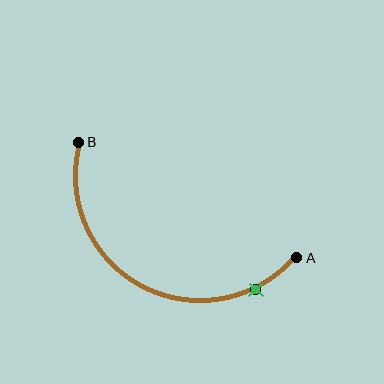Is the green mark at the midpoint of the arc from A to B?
No. The green mark lies on the arc but is closer to endpoint A. The arc midpoint would be at the point on the curve equidistant along the arc from both A and B.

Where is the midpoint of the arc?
The arc midpoint is the point on the curve farthest from the straight line joining A and B. It sits below that line.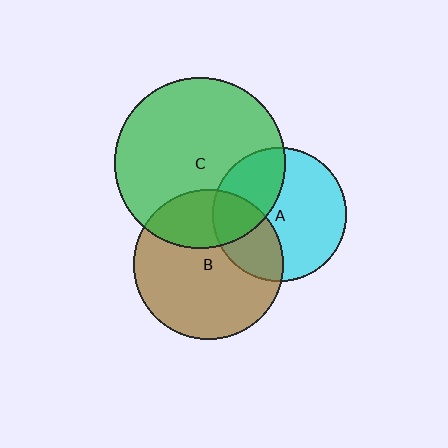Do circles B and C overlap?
Yes.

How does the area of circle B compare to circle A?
Approximately 1.3 times.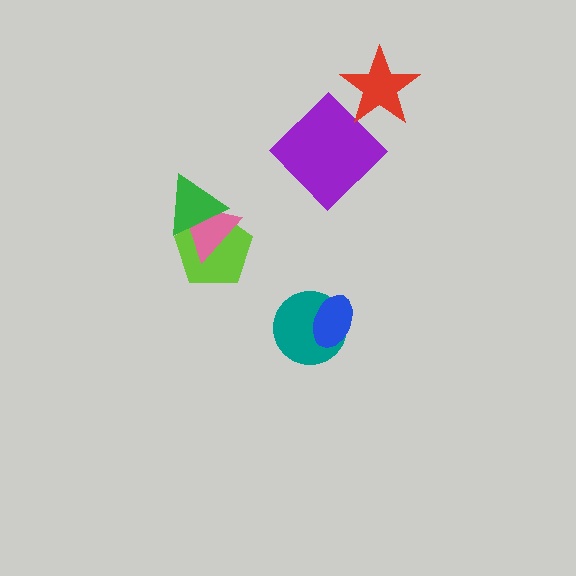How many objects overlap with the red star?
0 objects overlap with the red star.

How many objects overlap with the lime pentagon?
2 objects overlap with the lime pentagon.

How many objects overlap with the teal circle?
1 object overlaps with the teal circle.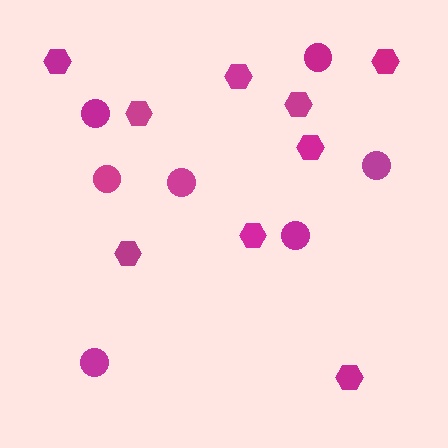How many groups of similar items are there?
There are 2 groups: one group of circles (7) and one group of hexagons (9).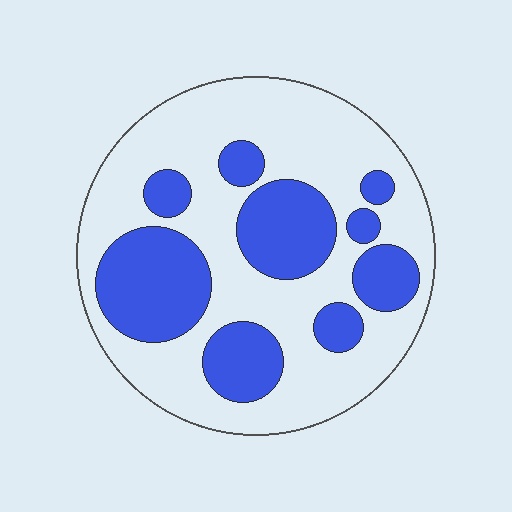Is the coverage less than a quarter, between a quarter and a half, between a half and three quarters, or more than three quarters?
Between a quarter and a half.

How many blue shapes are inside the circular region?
9.